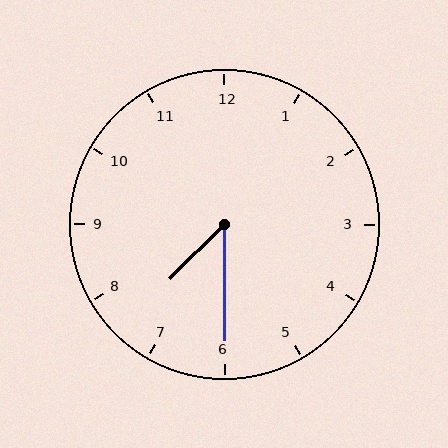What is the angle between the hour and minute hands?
Approximately 45 degrees.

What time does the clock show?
7:30.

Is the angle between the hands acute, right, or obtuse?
It is acute.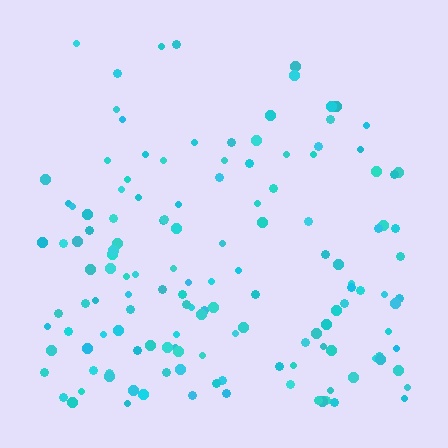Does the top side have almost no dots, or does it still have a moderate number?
Still a moderate number, just noticeably fewer than the bottom.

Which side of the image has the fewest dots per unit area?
The top.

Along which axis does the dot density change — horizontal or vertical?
Vertical.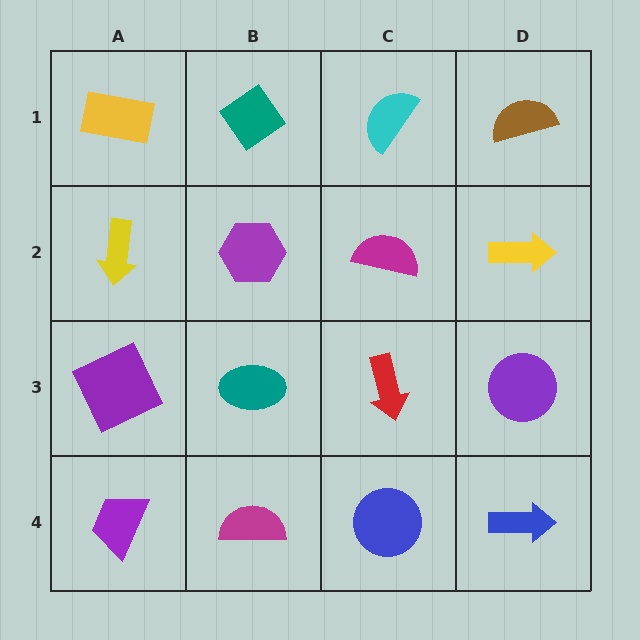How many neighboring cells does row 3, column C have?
4.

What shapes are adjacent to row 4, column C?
A red arrow (row 3, column C), a magenta semicircle (row 4, column B), a blue arrow (row 4, column D).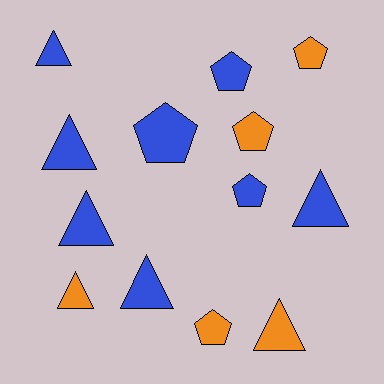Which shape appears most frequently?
Triangle, with 7 objects.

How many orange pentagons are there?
There are 3 orange pentagons.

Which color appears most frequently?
Blue, with 8 objects.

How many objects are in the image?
There are 13 objects.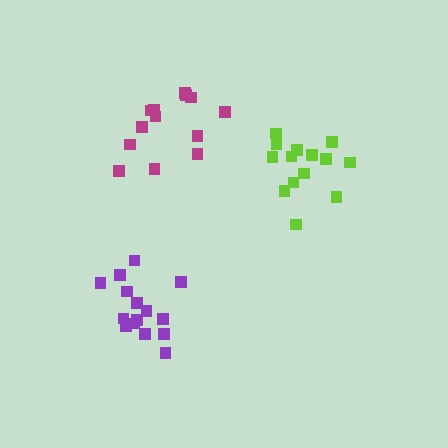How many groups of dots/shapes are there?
There are 3 groups.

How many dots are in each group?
Group 1: 15 dots, Group 2: 14 dots, Group 3: 13 dots (42 total).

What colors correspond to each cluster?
The clusters are colored: purple, lime, magenta.